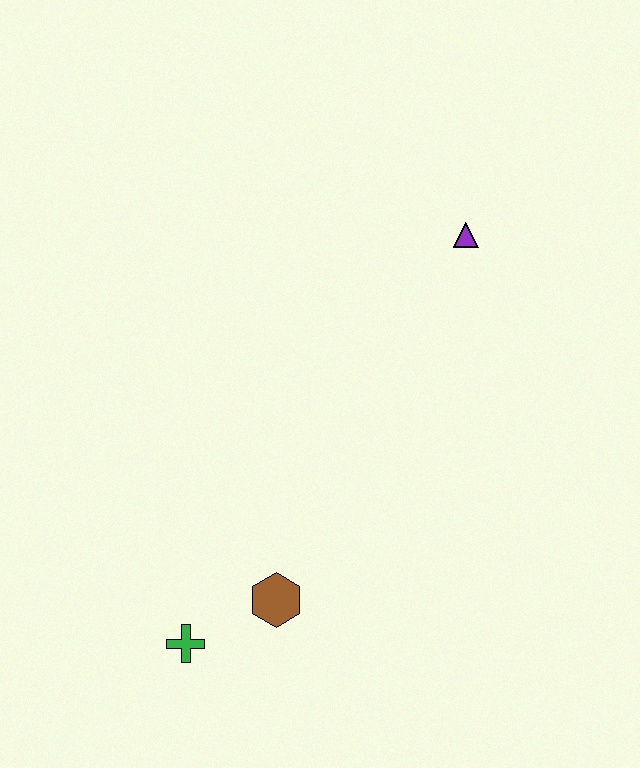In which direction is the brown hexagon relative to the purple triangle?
The brown hexagon is below the purple triangle.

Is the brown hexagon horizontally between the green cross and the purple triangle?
Yes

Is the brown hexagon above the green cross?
Yes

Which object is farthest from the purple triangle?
The green cross is farthest from the purple triangle.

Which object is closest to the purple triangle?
The brown hexagon is closest to the purple triangle.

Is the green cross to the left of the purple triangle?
Yes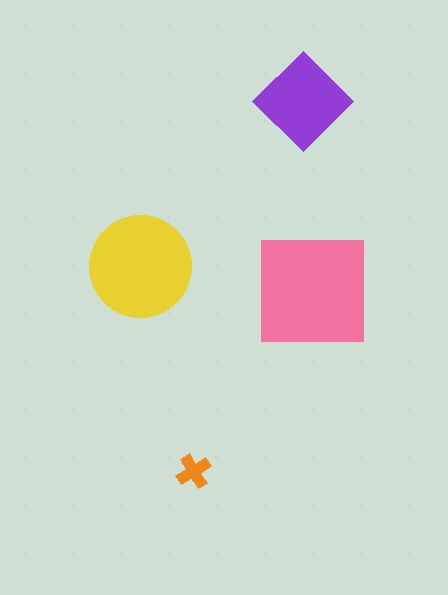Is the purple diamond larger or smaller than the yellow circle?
Smaller.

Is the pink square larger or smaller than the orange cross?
Larger.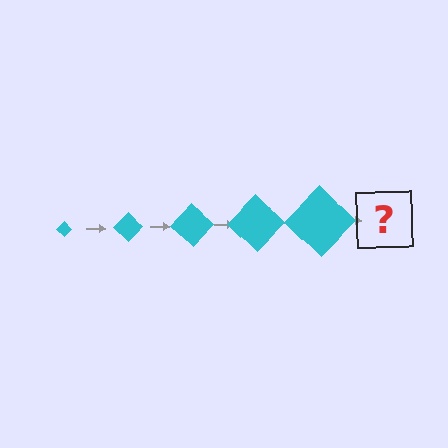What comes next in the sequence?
The next element should be a cyan diamond, larger than the previous one.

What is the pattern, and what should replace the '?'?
The pattern is that the diamond gets progressively larger each step. The '?' should be a cyan diamond, larger than the previous one.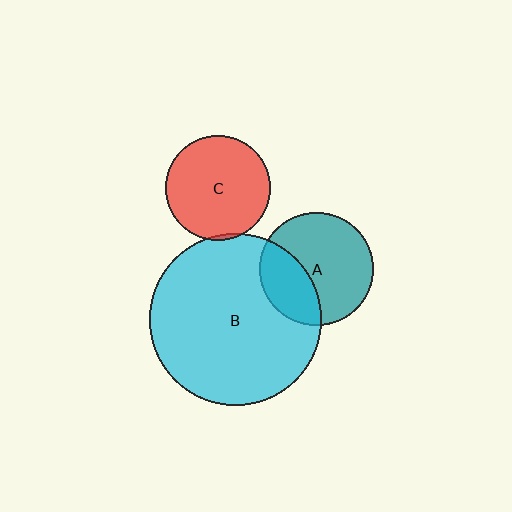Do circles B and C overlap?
Yes.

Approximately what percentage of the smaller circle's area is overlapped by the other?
Approximately 5%.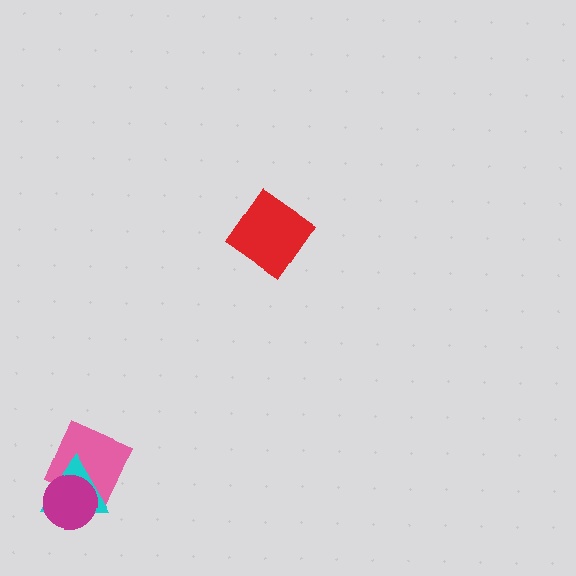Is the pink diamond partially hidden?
Yes, it is partially covered by another shape.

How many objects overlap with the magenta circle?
2 objects overlap with the magenta circle.